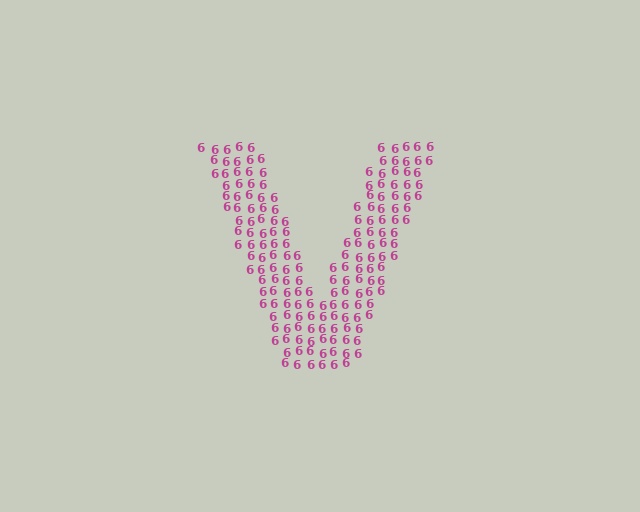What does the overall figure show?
The overall figure shows the letter V.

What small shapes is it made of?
It is made of small digit 6's.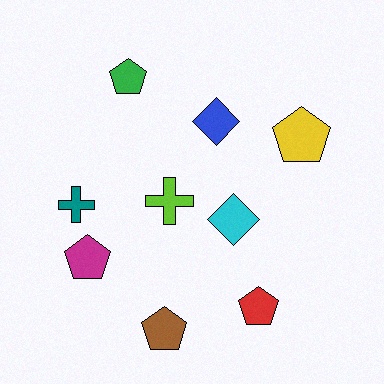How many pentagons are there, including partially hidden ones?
There are 5 pentagons.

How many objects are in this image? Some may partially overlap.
There are 9 objects.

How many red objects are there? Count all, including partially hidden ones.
There is 1 red object.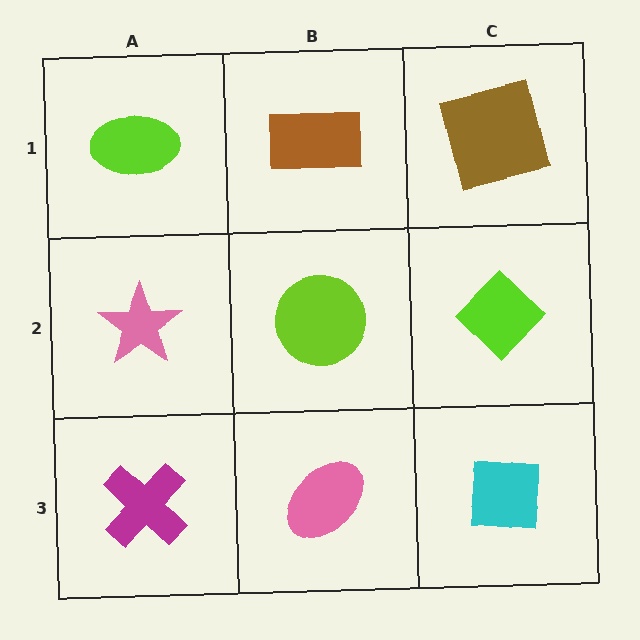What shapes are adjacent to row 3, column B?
A lime circle (row 2, column B), a magenta cross (row 3, column A), a cyan square (row 3, column C).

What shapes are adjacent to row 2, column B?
A brown rectangle (row 1, column B), a pink ellipse (row 3, column B), a pink star (row 2, column A), a lime diamond (row 2, column C).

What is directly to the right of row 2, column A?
A lime circle.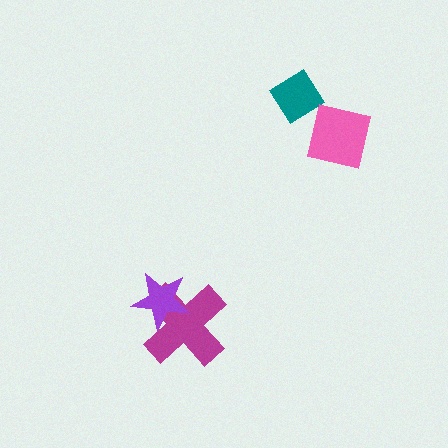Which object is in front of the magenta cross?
The purple star is in front of the magenta cross.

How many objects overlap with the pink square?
1 object overlaps with the pink square.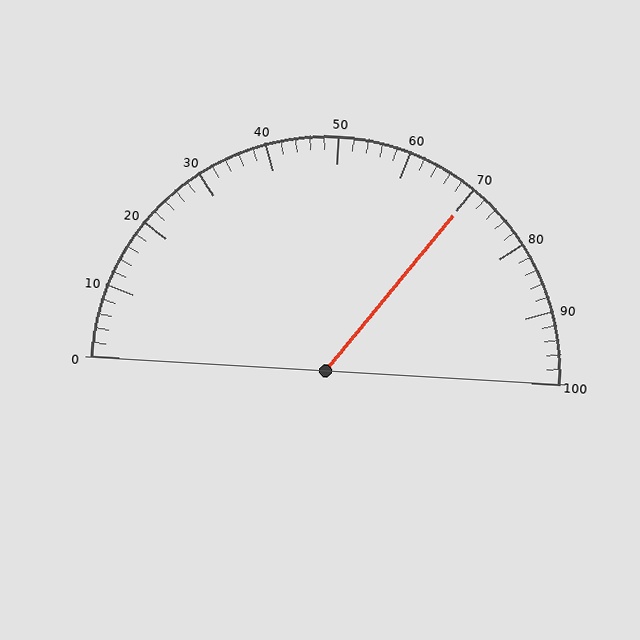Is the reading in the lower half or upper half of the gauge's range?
The reading is in the upper half of the range (0 to 100).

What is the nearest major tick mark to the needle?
The nearest major tick mark is 70.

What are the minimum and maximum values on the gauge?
The gauge ranges from 0 to 100.